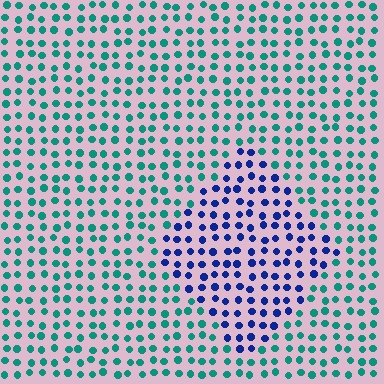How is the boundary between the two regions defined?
The boundary is defined purely by a slight shift in hue (about 59 degrees). Spacing, size, and orientation are identical on both sides.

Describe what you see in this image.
The image is filled with small teal elements in a uniform arrangement. A diamond-shaped region is visible where the elements are tinted to a slightly different hue, forming a subtle color boundary.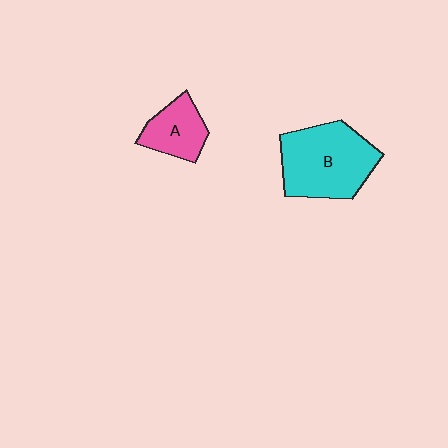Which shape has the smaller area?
Shape A (pink).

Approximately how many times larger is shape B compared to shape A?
Approximately 2.0 times.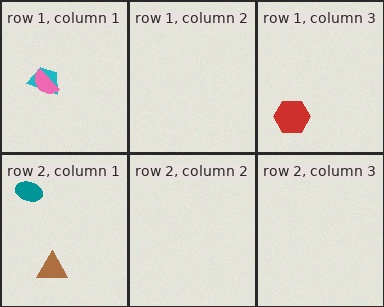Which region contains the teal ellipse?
The row 2, column 1 region.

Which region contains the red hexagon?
The row 1, column 3 region.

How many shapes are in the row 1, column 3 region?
1.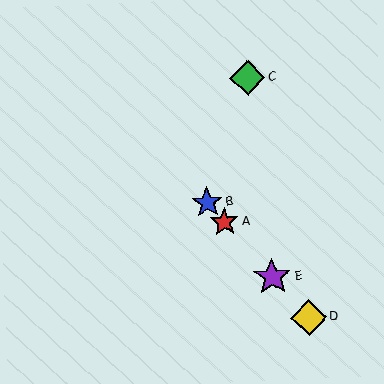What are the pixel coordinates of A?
Object A is at (224, 222).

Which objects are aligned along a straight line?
Objects A, B, D, E are aligned along a straight line.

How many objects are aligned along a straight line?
4 objects (A, B, D, E) are aligned along a straight line.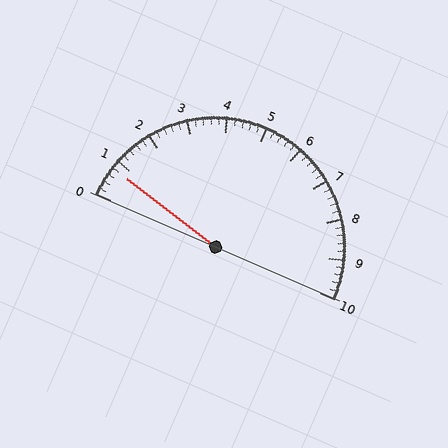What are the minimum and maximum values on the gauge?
The gauge ranges from 0 to 10.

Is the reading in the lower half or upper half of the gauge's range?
The reading is in the lower half of the range (0 to 10).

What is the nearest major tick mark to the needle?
The nearest major tick mark is 1.